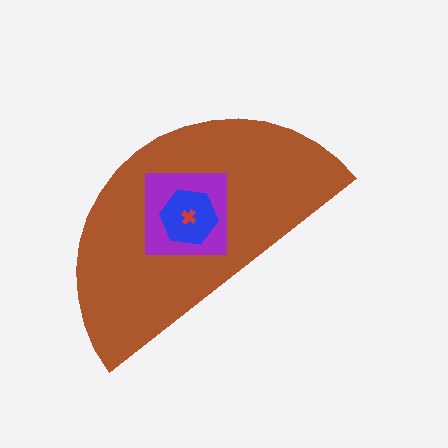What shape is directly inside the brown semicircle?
The purple square.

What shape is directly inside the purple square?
The blue hexagon.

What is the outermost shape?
The brown semicircle.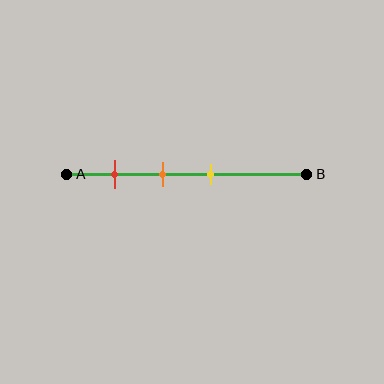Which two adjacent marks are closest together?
The orange and yellow marks are the closest adjacent pair.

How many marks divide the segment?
There are 3 marks dividing the segment.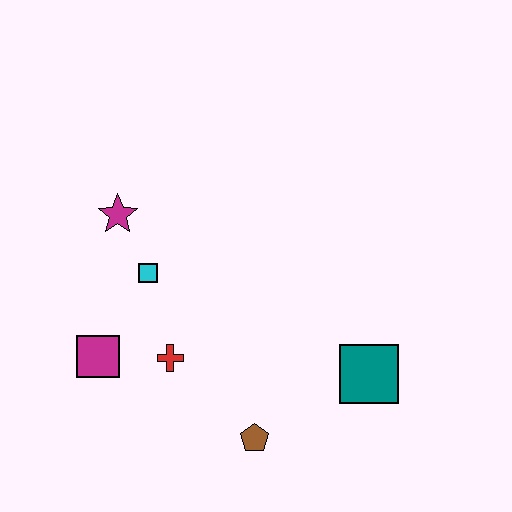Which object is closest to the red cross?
The magenta square is closest to the red cross.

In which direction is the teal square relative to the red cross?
The teal square is to the right of the red cross.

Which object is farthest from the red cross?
The teal square is farthest from the red cross.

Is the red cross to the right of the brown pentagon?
No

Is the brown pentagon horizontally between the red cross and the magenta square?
No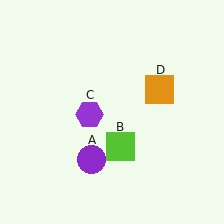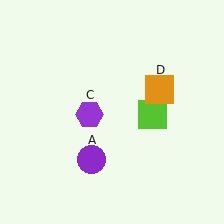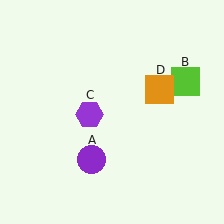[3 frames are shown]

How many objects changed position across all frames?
1 object changed position: lime square (object B).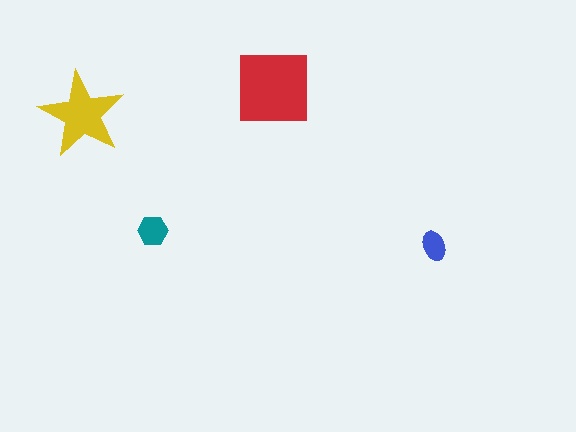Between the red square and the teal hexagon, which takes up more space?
The red square.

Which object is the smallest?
The blue ellipse.